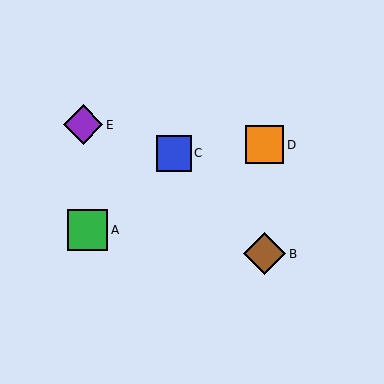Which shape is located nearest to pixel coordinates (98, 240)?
The green square (labeled A) at (88, 230) is nearest to that location.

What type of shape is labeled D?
Shape D is an orange square.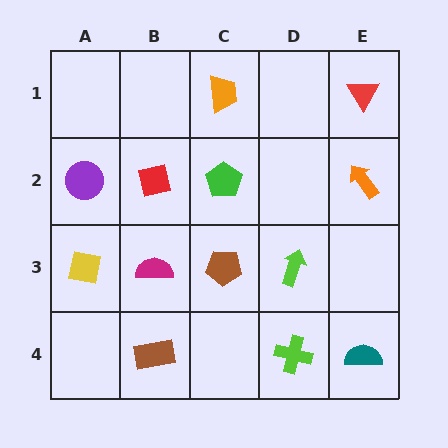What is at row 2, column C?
A green pentagon.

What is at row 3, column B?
A magenta semicircle.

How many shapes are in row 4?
3 shapes.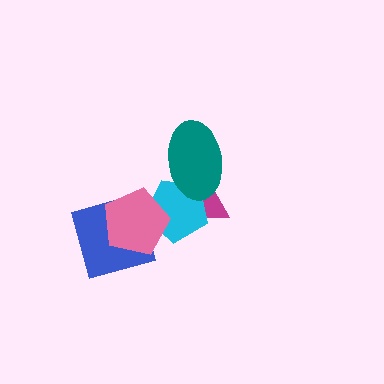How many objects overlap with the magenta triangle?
3 objects overlap with the magenta triangle.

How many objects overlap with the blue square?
1 object overlaps with the blue square.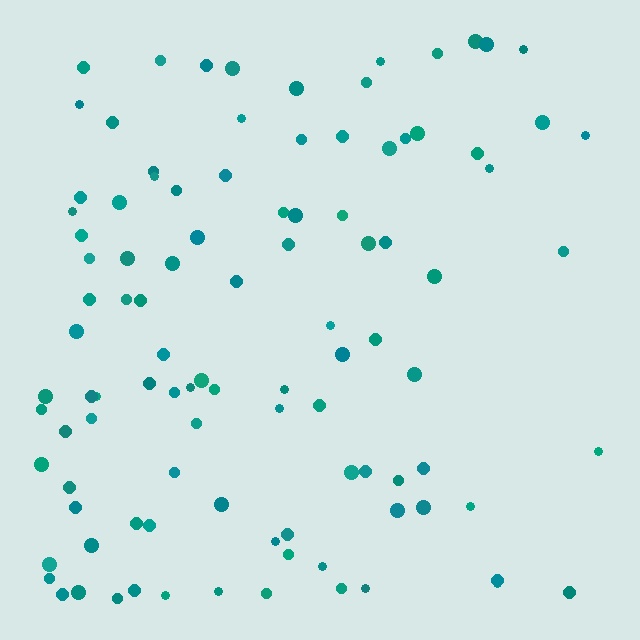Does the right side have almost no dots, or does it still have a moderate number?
Still a moderate number, just noticeably fewer than the left.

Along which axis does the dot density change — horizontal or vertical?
Horizontal.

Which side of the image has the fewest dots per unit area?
The right.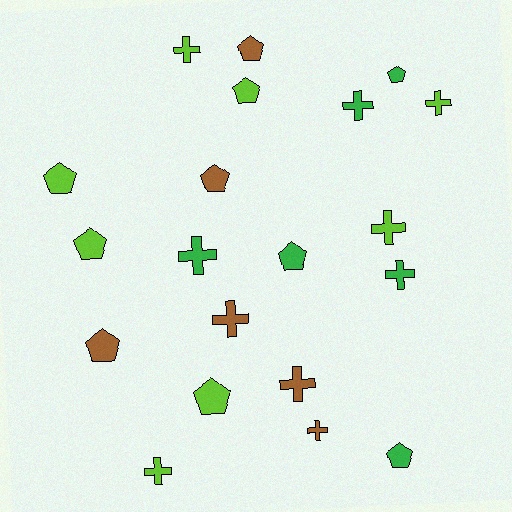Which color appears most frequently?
Lime, with 8 objects.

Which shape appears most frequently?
Pentagon, with 10 objects.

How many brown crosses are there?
There are 3 brown crosses.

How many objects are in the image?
There are 20 objects.